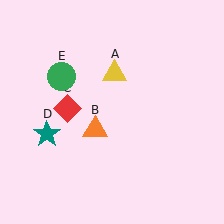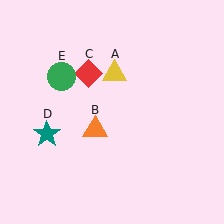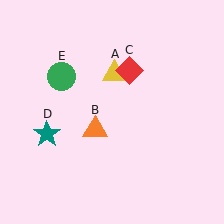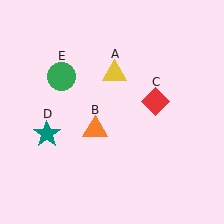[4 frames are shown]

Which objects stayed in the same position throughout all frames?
Yellow triangle (object A) and orange triangle (object B) and teal star (object D) and green circle (object E) remained stationary.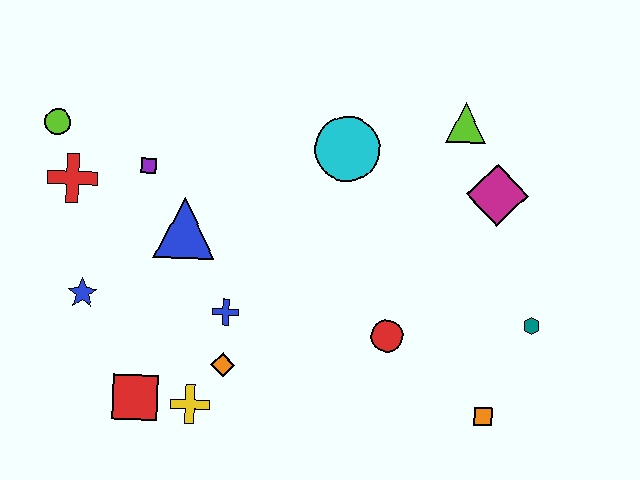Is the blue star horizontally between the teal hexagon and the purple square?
No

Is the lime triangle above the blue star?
Yes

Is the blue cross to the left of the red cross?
No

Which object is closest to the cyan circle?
The lime triangle is closest to the cyan circle.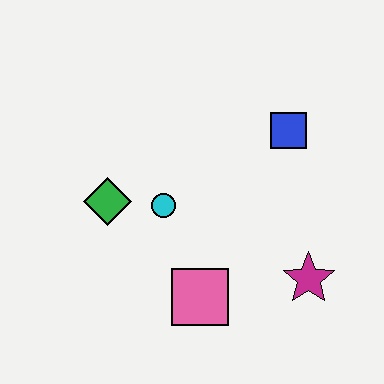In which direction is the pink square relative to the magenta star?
The pink square is to the left of the magenta star.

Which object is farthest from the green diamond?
The magenta star is farthest from the green diamond.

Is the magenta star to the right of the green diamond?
Yes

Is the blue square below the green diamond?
No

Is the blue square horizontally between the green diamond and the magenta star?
Yes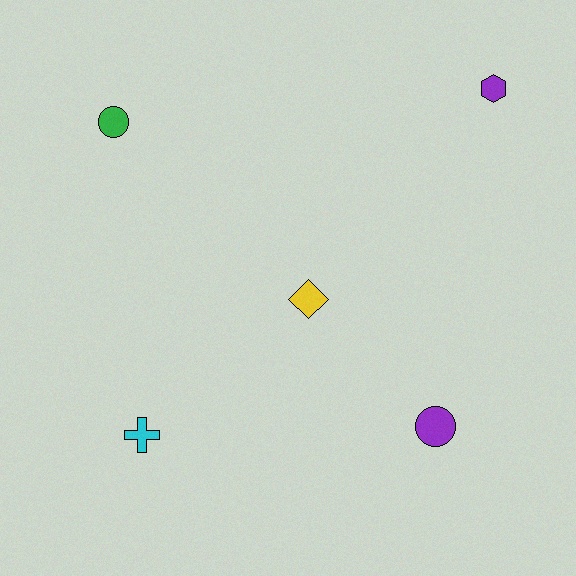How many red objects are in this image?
There are no red objects.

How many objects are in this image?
There are 5 objects.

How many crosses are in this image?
There is 1 cross.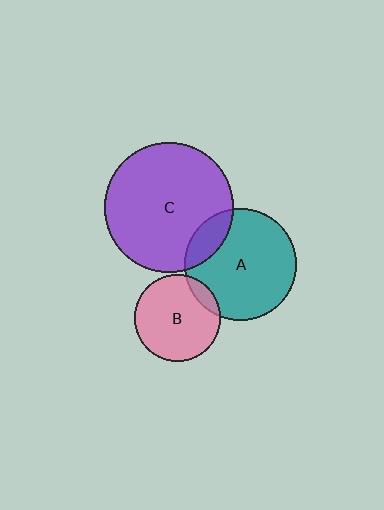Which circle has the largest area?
Circle C (purple).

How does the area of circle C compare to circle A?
Approximately 1.3 times.